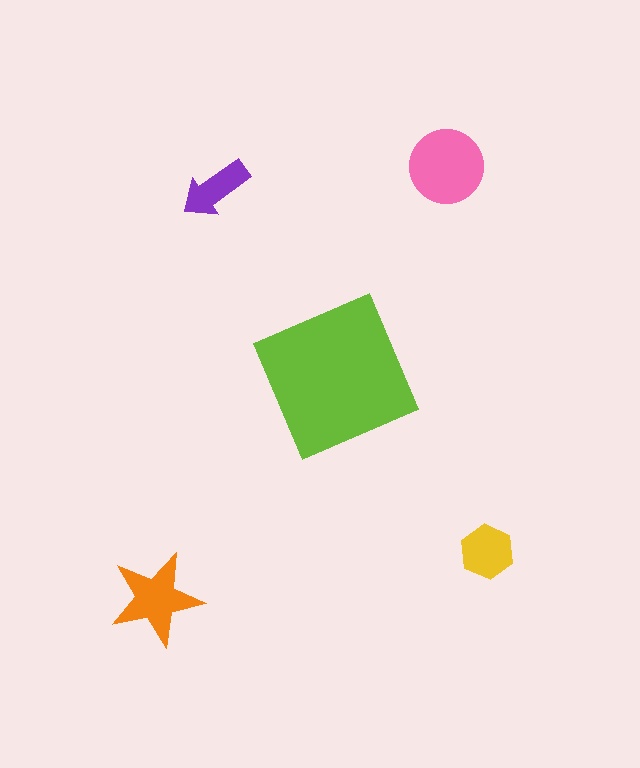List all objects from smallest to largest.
The purple arrow, the yellow hexagon, the orange star, the pink circle, the lime square.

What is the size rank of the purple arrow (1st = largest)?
5th.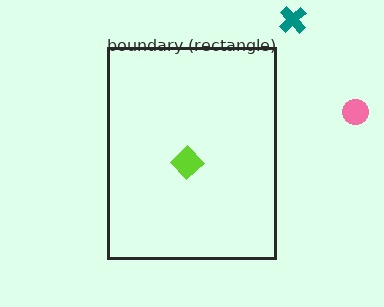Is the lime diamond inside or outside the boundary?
Inside.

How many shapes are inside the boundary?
1 inside, 2 outside.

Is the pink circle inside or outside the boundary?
Outside.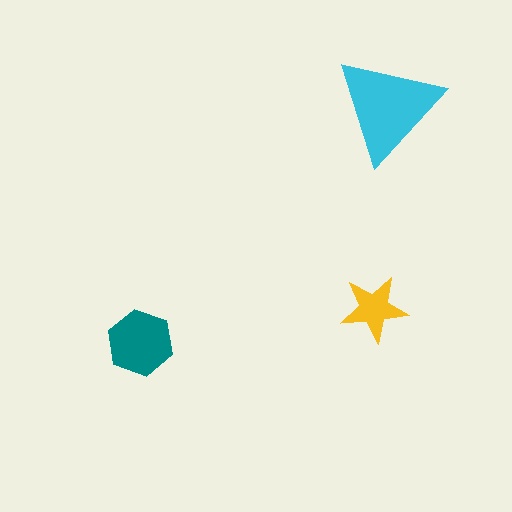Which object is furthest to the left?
The teal hexagon is leftmost.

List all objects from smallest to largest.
The yellow star, the teal hexagon, the cyan triangle.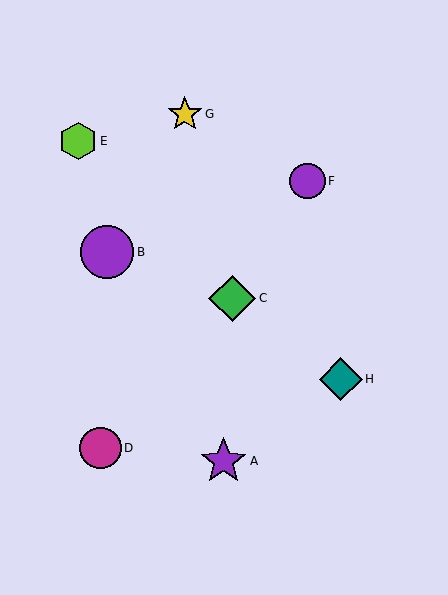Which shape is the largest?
The purple circle (labeled B) is the largest.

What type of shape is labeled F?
Shape F is a purple circle.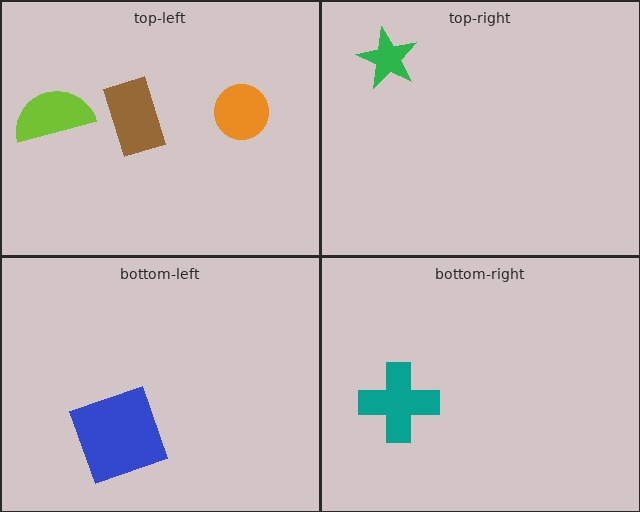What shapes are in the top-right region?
The green star.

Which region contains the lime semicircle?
The top-left region.